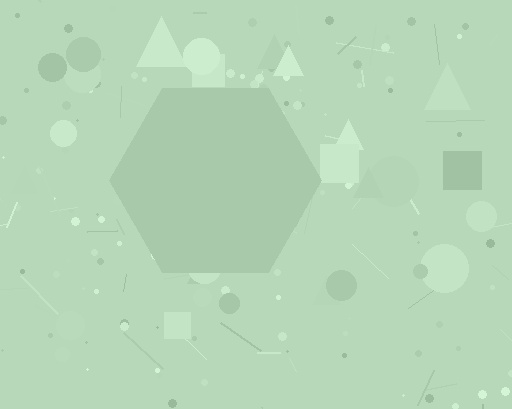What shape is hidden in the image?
A hexagon is hidden in the image.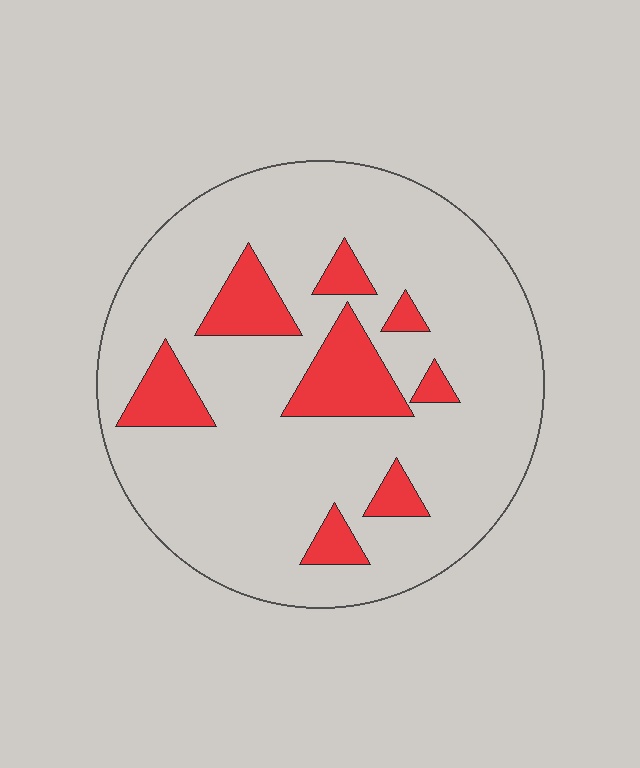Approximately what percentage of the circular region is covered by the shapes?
Approximately 15%.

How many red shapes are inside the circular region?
8.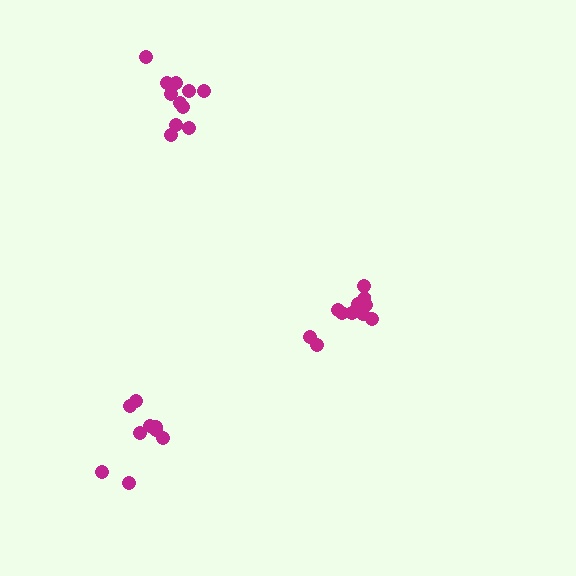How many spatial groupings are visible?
There are 3 spatial groupings.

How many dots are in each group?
Group 1: 11 dots, Group 2: 11 dots, Group 3: 9 dots (31 total).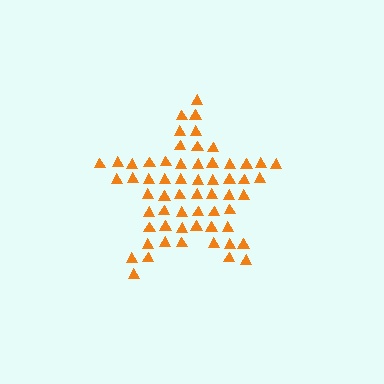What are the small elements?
The small elements are triangles.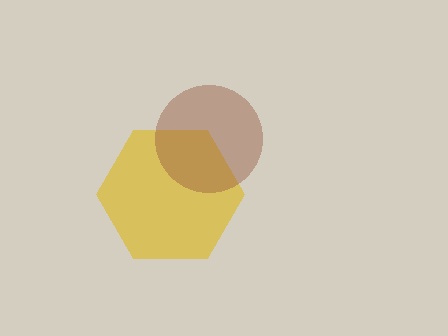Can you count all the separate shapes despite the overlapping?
Yes, there are 2 separate shapes.